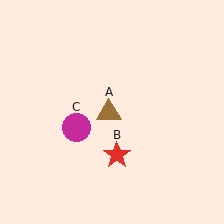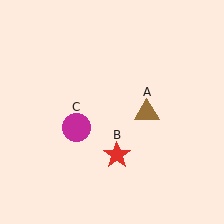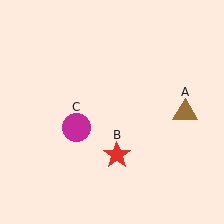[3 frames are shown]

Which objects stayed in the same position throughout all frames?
Red star (object B) and magenta circle (object C) remained stationary.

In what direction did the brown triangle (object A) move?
The brown triangle (object A) moved right.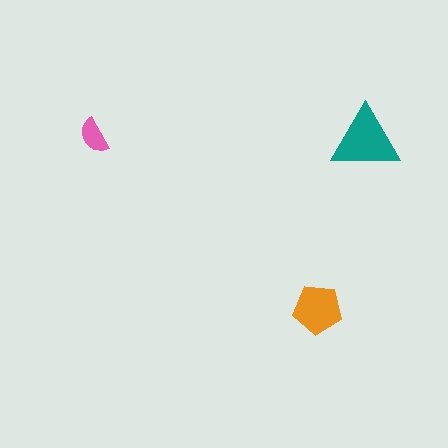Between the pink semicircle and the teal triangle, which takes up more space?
The teal triangle.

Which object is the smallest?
The pink semicircle.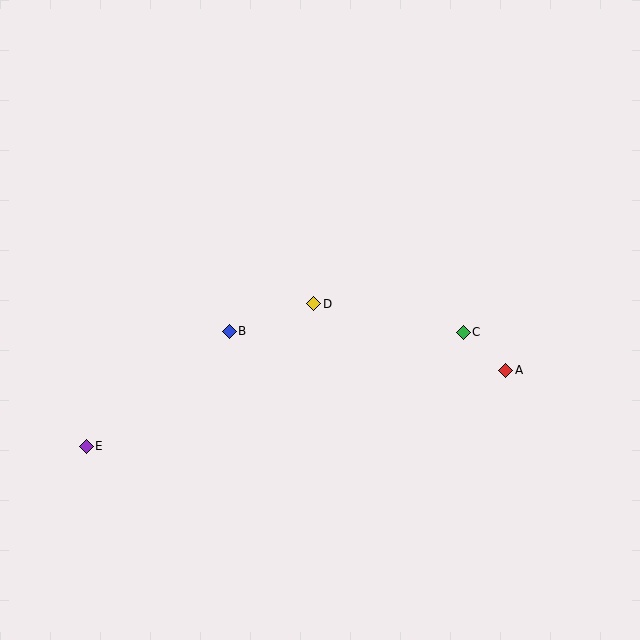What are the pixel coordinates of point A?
Point A is at (506, 370).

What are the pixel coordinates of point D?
Point D is at (314, 304).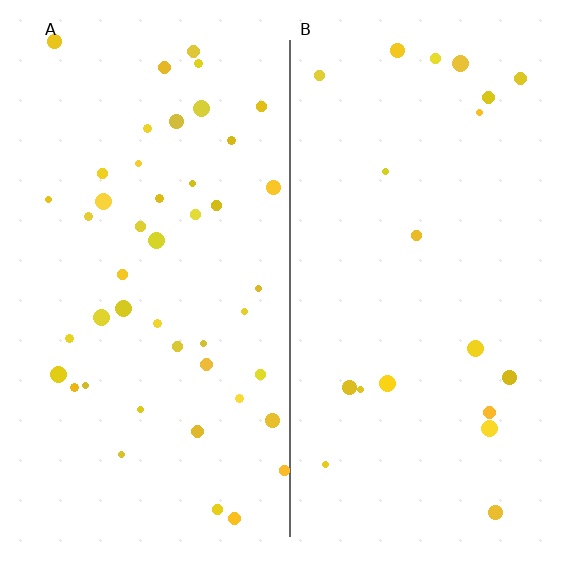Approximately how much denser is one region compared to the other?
Approximately 2.4× — region A over region B.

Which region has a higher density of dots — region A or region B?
A (the left).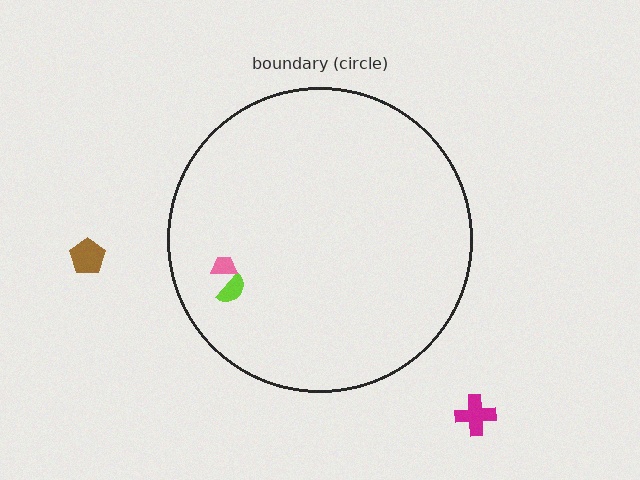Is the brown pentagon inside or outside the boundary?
Outside.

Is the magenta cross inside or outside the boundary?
Outside.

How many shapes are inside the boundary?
2 inside, 2 outside.